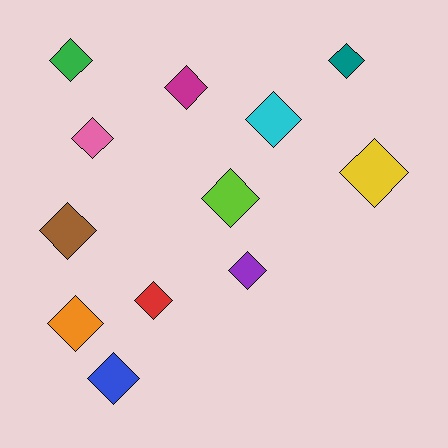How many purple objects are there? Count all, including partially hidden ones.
There is 1 purple object.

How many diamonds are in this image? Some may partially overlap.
There are 12 diamonds.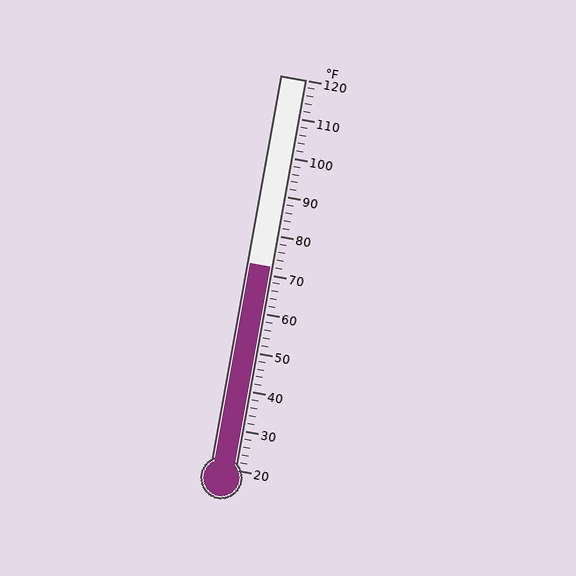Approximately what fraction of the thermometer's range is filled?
The thermometer is filled to approximately 50% of its range.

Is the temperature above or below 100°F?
The temperature is below 100°F.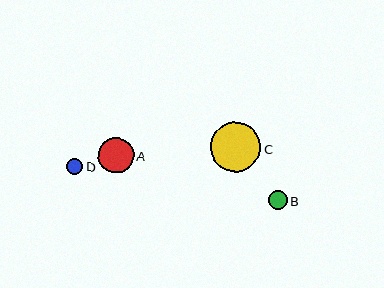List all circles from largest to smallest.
From largest to smallest: C, A, B, D.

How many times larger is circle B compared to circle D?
Circle B is approximately 1.2 times the size of circle D.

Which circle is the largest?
Circle C is the largest with a size of approximately 50 pixels.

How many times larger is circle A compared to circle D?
Circle A is approximately 2.2 times the size of circle D.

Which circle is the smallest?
Circle D is the smallest with a size of approximately 16 pixels.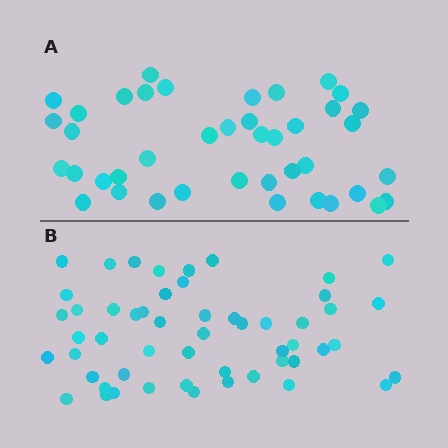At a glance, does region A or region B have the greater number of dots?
Region B (the bottom region) has more dots.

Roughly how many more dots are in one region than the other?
Region B has roughly 12 or so more dots than region A.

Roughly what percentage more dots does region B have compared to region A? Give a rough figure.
About 30% more.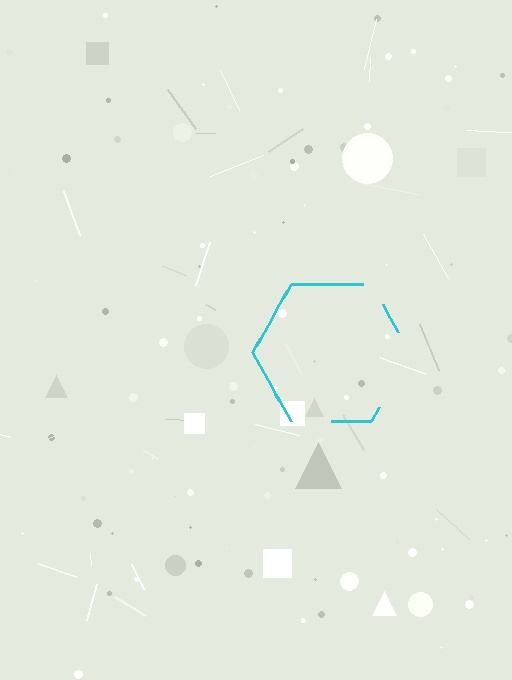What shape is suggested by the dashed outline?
The dashed outline suggests a hexagon.